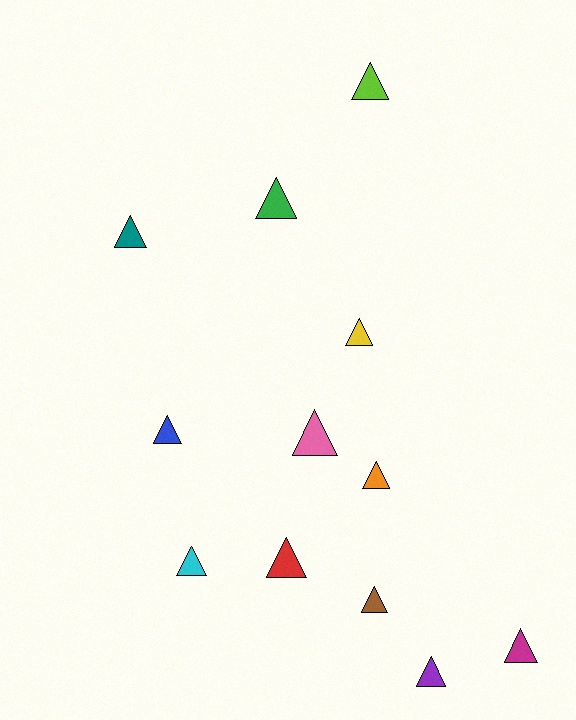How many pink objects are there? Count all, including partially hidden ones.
There is 1 pink object.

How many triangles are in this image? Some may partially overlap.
There are 12 triangles.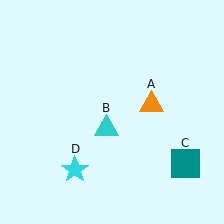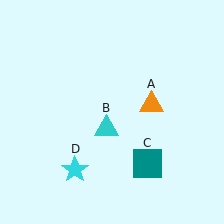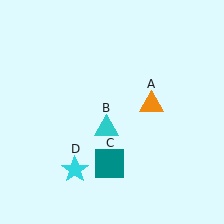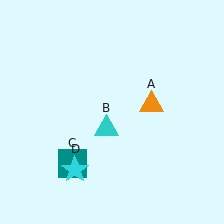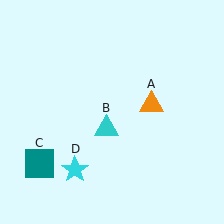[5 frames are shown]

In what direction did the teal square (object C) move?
The teal square (object C) moved left.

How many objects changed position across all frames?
1 object changed position: teal square (object C).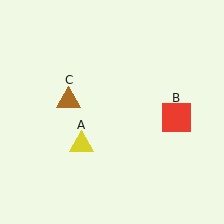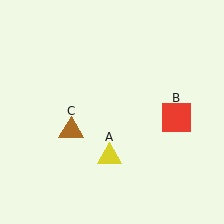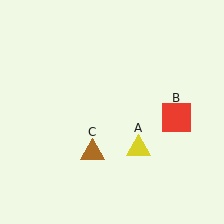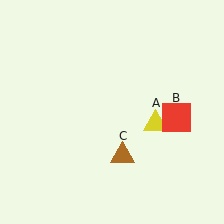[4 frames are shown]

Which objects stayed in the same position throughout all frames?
Red square (object B) remained stationary.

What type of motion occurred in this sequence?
The yellow triangle (object A), brown triangle (object C) rotated counterclockwise around the center of the scene.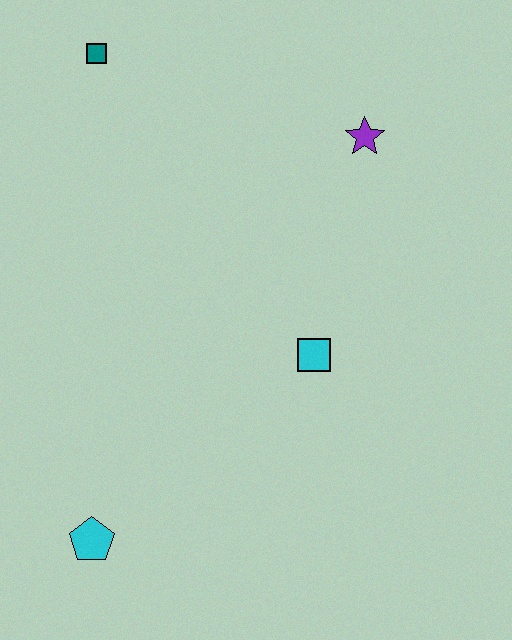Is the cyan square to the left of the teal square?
No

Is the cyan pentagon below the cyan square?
Yes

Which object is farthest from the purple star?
The cyan pentagon is farthest from the purple star.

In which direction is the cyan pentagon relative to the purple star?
The cyan pentagon is below the purple star.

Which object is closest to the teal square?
The purple star is closest to the teal square.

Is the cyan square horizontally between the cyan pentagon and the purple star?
Yes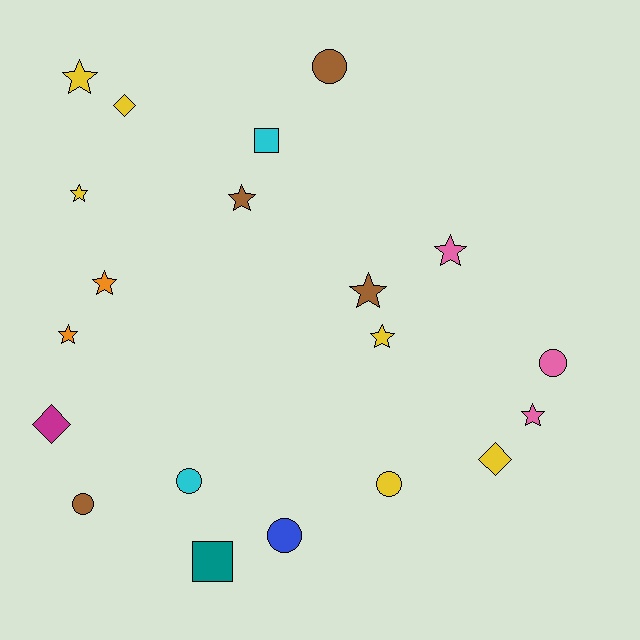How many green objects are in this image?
There are no green objects.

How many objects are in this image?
There are 20 objects.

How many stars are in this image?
There are 9 stars.